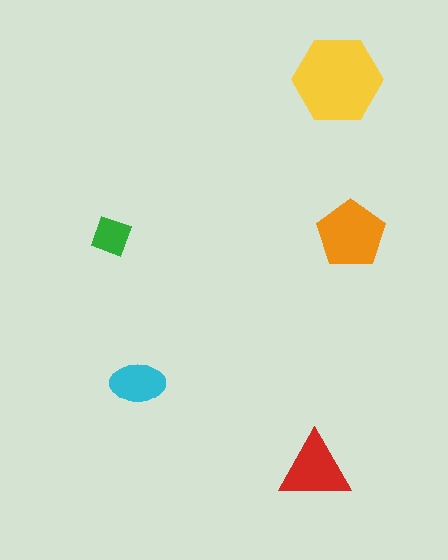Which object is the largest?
The yellow hexagon.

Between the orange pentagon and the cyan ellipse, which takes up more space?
The orange pentagon.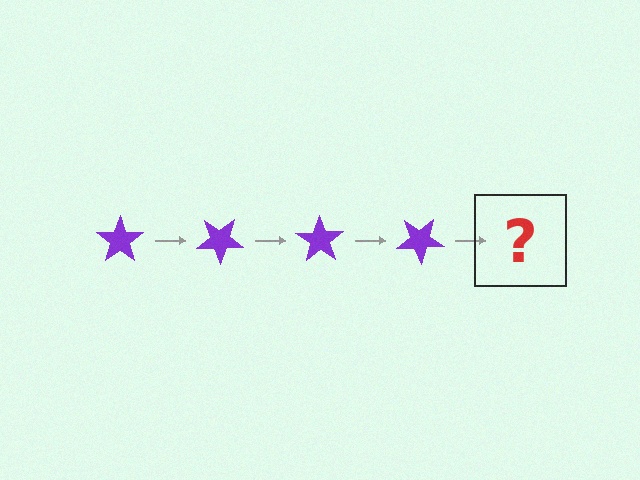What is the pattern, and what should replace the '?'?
The pattern is that the star rotates 35 degrees each step. The '?' should be a purple star rotated 140 degrees.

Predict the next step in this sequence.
The next step is a purple star rotated 140 degrees.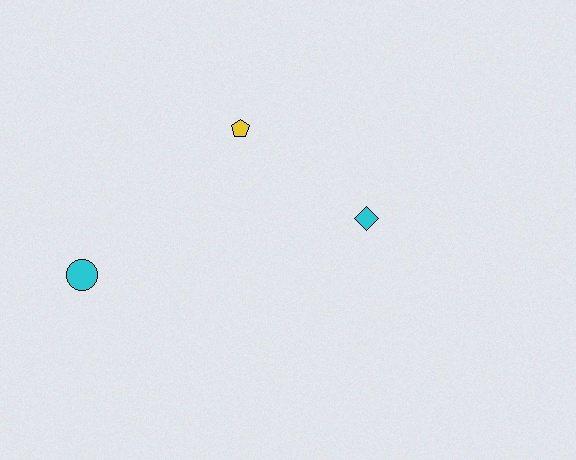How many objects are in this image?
There are 3 objects.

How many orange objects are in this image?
There are no orange objects.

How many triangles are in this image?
There are no triangles.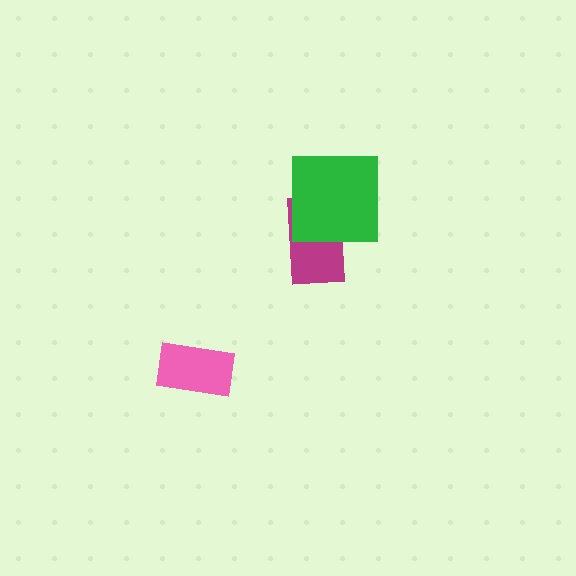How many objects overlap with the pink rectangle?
0 objects overlap with the pink rectangle.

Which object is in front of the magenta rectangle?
The green square is in front of the magenta rectangle.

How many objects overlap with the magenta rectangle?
1 object overlaps with the magenta rectangle.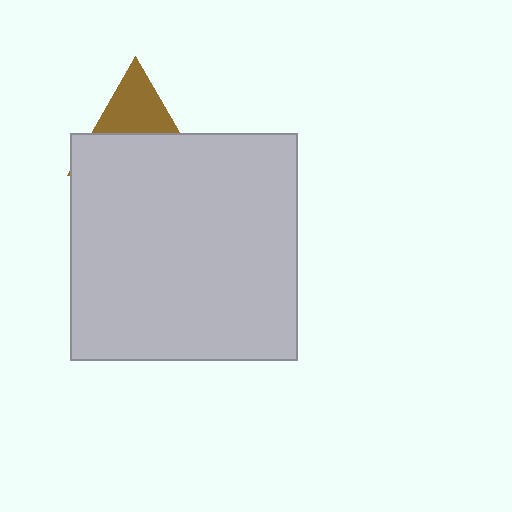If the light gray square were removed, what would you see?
You would see the complete brown triangle.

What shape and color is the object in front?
The object in front is a light gray square.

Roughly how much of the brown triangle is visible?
A small part of it is visible (roughly 42%).